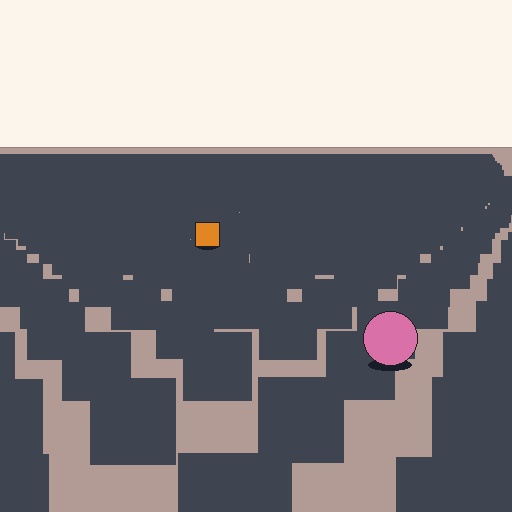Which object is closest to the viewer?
The pink circle is closest. The texture marks near it are larger and more spread out.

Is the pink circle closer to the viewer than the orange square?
Yes. The pink circle is closer — you can tell from the texture gradient: the ground texture is coarser near it.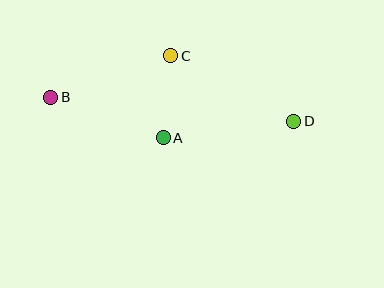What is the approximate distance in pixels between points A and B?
The distance between A and B is approximately 119 pixels.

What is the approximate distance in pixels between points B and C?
The distance between B and C is approximately 127 pixels.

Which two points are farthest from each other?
Points B and D are farthest from each other.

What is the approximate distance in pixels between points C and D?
The distance between C and D is approximately 139 pixels.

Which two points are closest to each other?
Points A and C are closest to each other.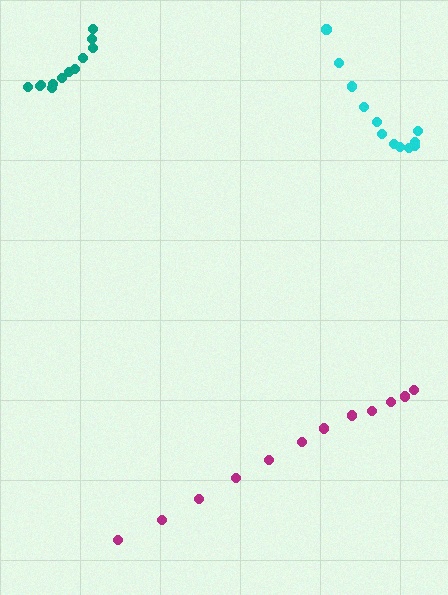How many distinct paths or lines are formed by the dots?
There are 3 distinct paths.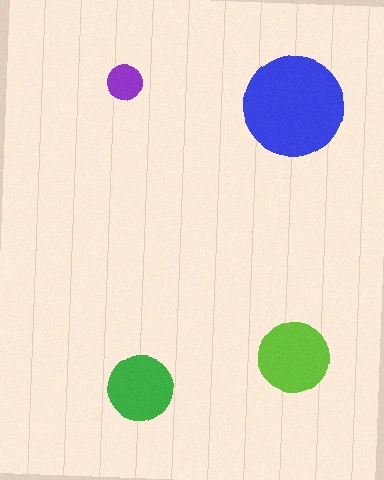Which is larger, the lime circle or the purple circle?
The lime one.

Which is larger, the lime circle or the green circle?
The lime one.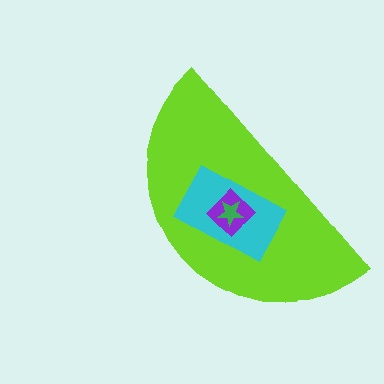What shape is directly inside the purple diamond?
The green star.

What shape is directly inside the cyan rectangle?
The purple diamond.